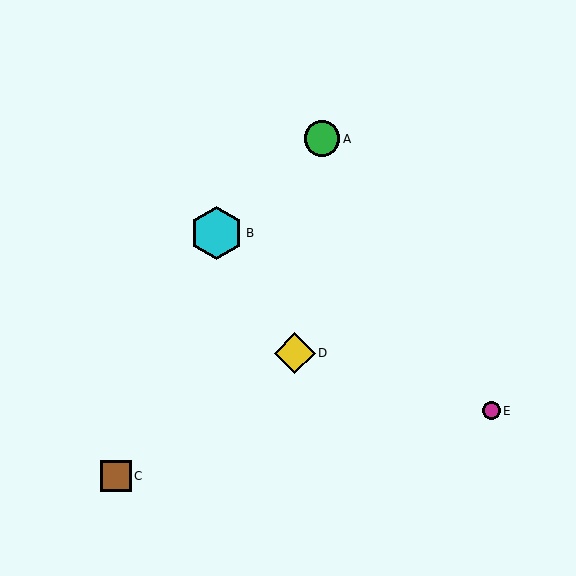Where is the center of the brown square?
The center of the brown square is at (116, 476).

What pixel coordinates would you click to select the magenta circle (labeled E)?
Click at (492, 411) to select the magenta circle E.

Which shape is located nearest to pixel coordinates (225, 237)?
The cyan hexagon (labeled B) at (217, 233) is nearest to that location.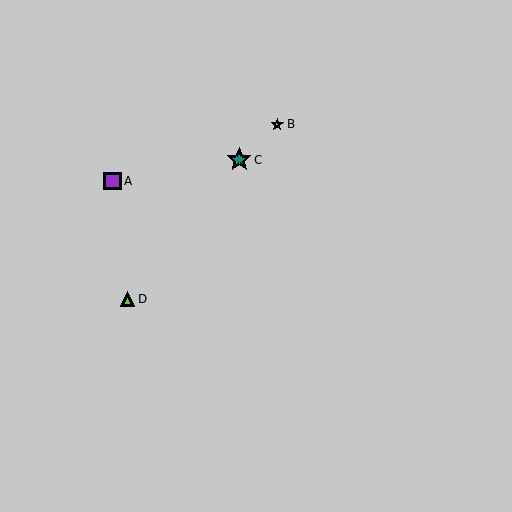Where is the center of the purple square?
The center of the purple square is at (112, 181).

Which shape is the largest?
The teal star (labeled C) is the largest.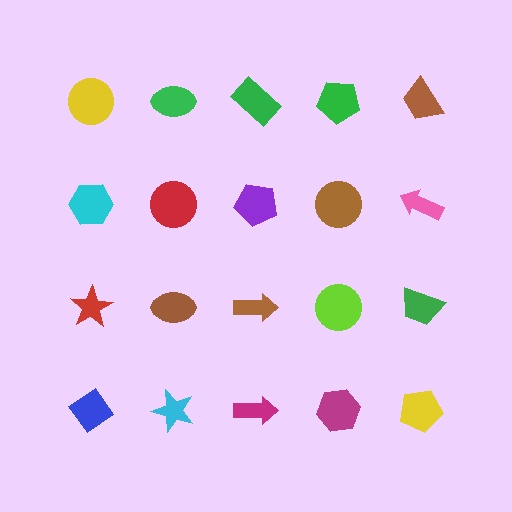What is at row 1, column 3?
A green rectangle.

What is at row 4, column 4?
A magenta hexagon.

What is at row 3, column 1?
A red star.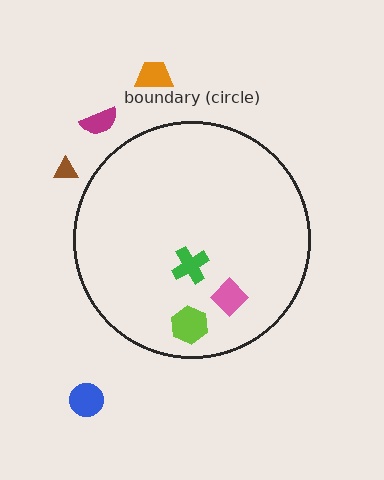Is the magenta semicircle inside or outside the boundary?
Outside.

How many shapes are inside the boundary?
3 inside, 4 outside.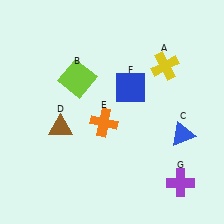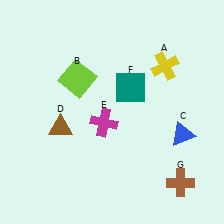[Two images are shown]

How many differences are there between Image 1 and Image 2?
There are 3 differences between the two images.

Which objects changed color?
E changed from orange to magenta. F changed from blue to teal. G changed from purple to brown.